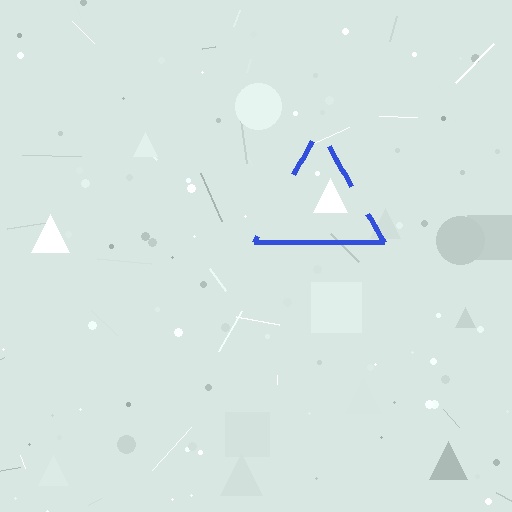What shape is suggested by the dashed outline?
The dashed outline suggests a triangle.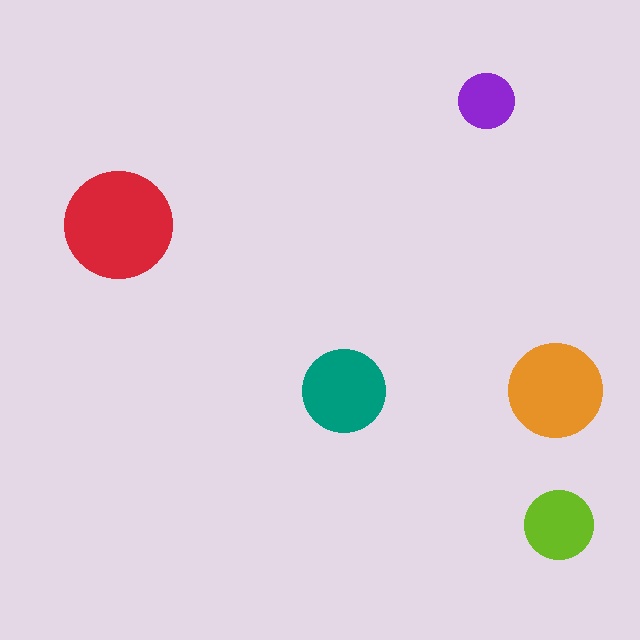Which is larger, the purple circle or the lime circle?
The lime one.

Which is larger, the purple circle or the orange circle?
The orange one.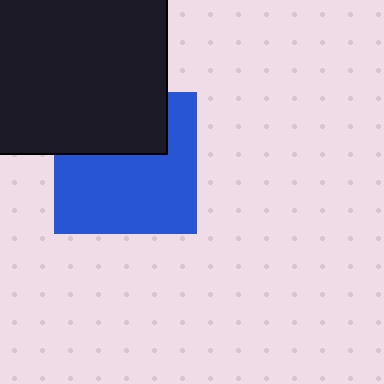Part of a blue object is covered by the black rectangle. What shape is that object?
It is a square.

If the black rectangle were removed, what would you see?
You would see the complete blue square.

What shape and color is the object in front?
The object in front is a black rectangle.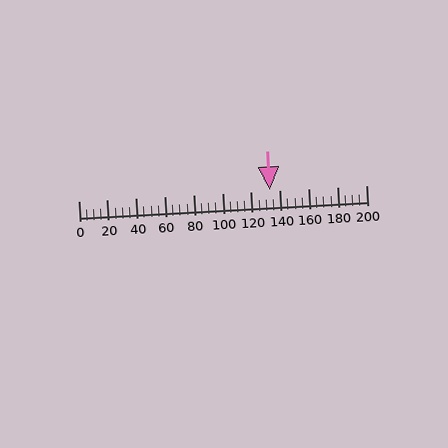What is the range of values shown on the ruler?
The ruler shows values from 0 to 200.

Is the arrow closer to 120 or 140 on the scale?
The arrow is closer to 140.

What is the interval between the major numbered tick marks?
The major tick marks are spaced 20 units apart.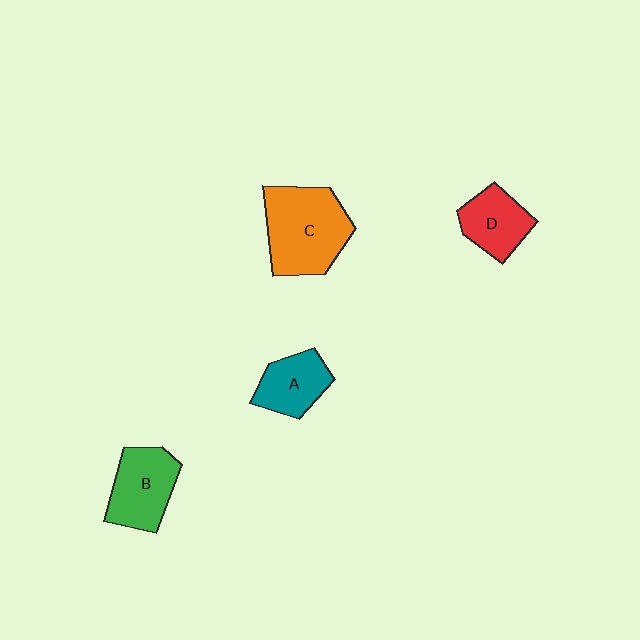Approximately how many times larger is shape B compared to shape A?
Approximately 1.3 times.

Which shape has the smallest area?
Shape A (teal).